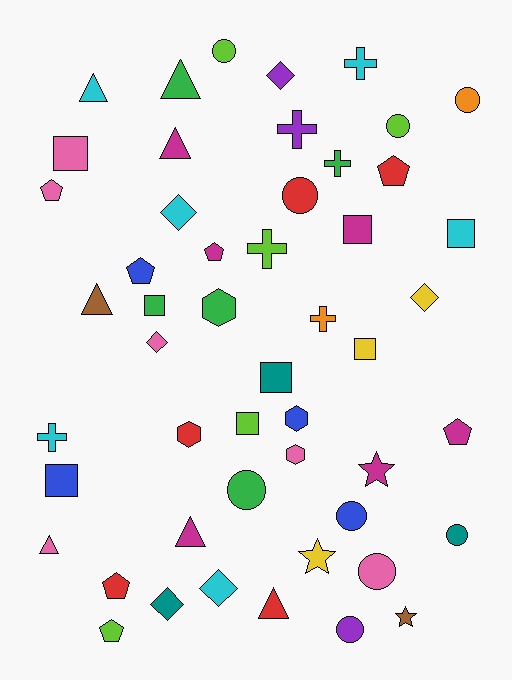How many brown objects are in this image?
There are 2 brown objects.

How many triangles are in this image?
There are 7 triangles.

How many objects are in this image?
There are 50 objects.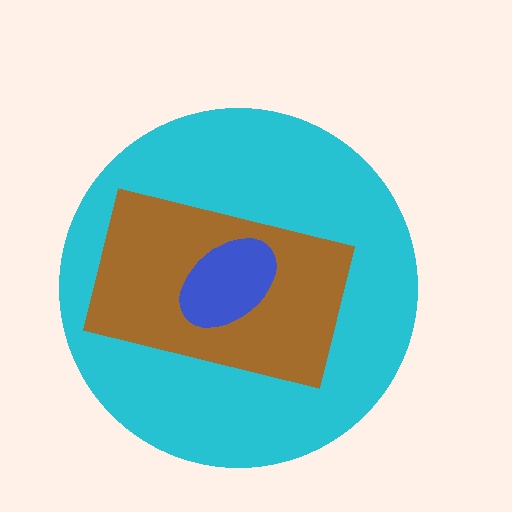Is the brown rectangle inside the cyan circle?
Yes.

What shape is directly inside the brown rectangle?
The blue ellipse.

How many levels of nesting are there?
3.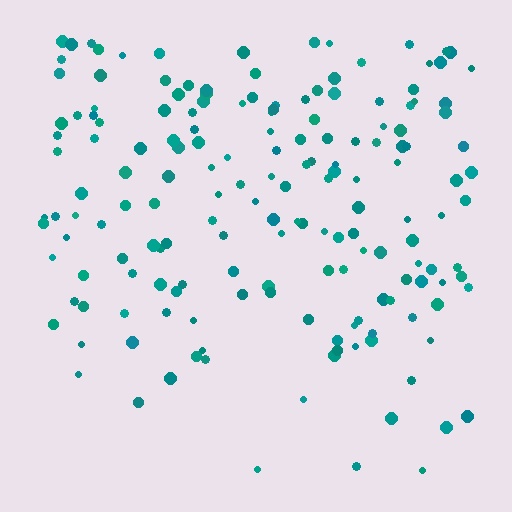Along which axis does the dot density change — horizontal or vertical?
Vertical.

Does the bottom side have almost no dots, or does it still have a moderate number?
Still a moderate number, just noticeably fewer than the top.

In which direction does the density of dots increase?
From bottom to top, with the top side densest.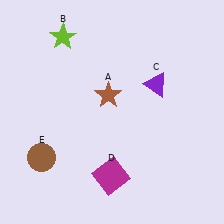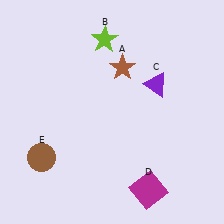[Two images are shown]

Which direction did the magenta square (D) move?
The magenta square (D) moved right.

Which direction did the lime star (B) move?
The lime star (B) moved right.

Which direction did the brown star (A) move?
The brown star (A) moved up.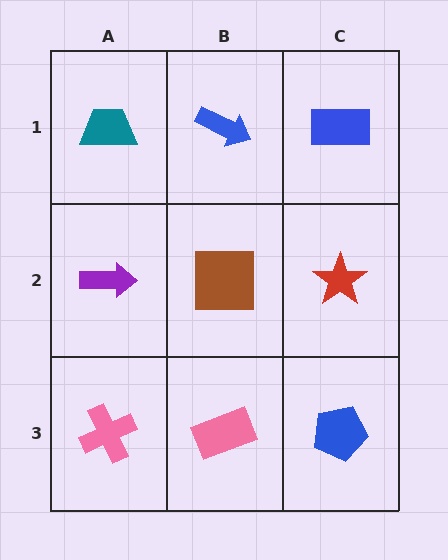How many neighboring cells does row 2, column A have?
3.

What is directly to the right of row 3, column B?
A blue pentagon.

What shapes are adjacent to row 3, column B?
A brown square (row 2, column B), a pink cross (row 3, column A), a blue pentagon (row 3, column C).